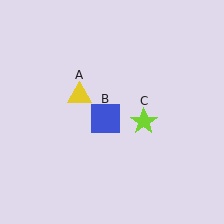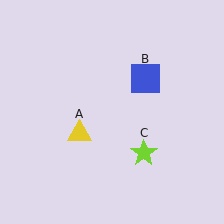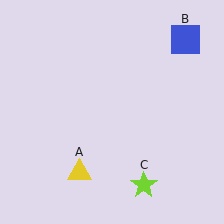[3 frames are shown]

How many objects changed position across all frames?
3 objects changed position: yellow triangle (object A), blue square (object B), lime star (object C).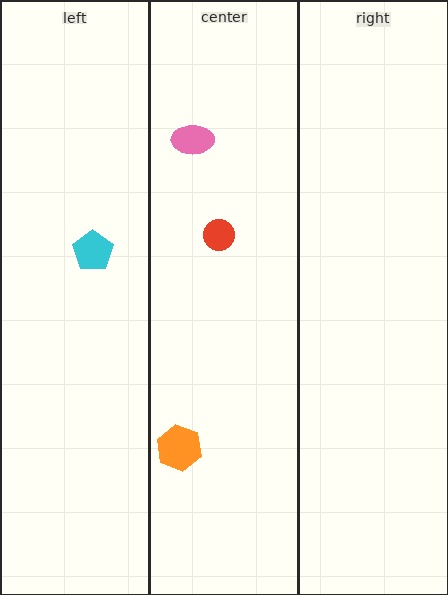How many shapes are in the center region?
3.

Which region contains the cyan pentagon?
The left region.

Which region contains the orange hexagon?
The center region.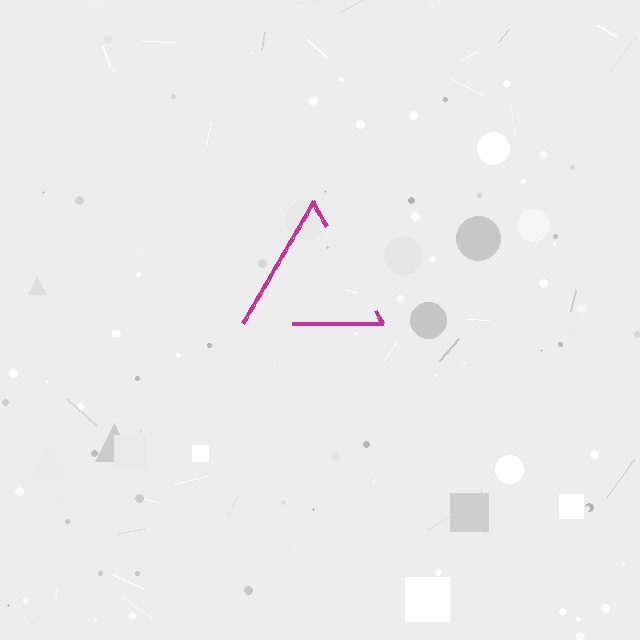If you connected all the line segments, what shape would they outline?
They would outline a triangle.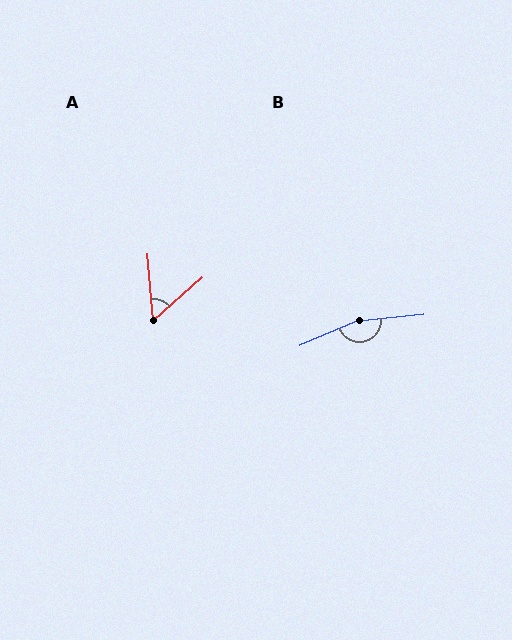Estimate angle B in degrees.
Approximately 162 degrees.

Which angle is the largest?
B, at approximately 162 degrees.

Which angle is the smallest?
A, at approximately 53 degrees.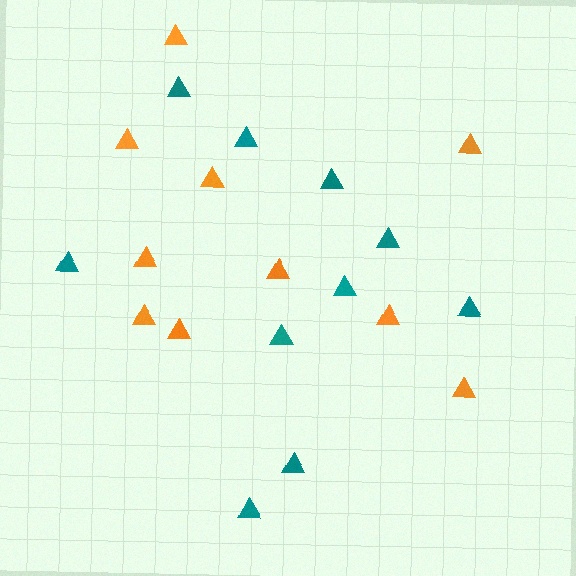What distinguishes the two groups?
There are 2 groups: one group of teal triangles (10) and one group of orange triangles (10).